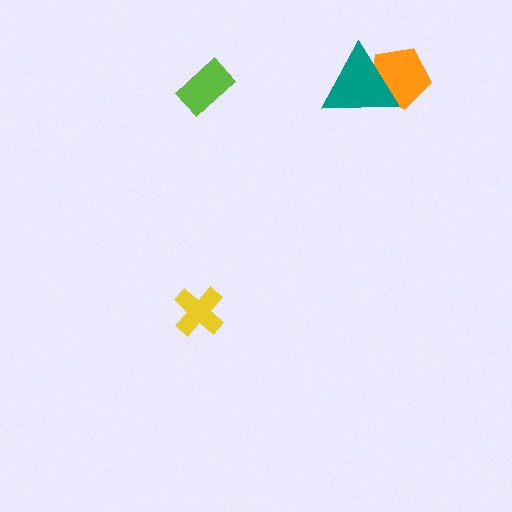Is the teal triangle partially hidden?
No, no other shape covers it.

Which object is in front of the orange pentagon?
The teal triangle is in front of the orange pentagon.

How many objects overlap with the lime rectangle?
0 objects overlap with the lime rectangle.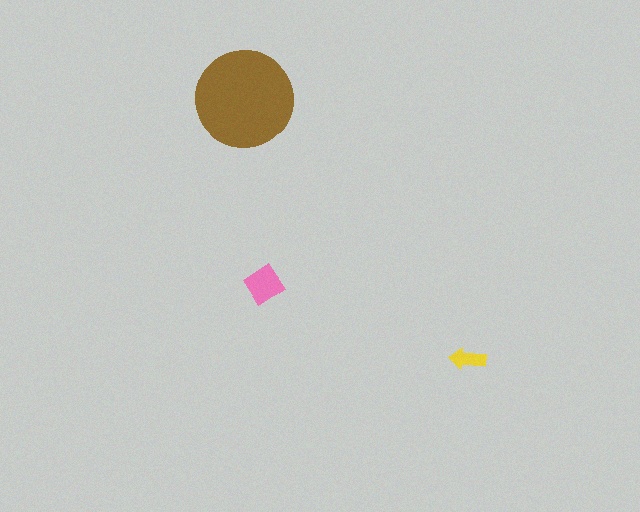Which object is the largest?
The brown circle.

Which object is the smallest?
The yellow arrow.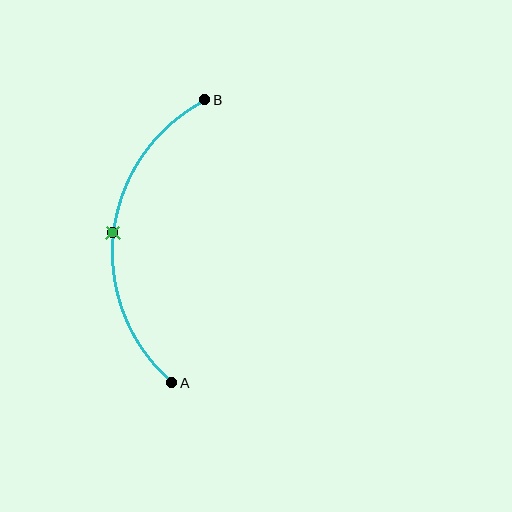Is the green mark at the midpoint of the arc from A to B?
Yes. The green mark lies on the arc at equal arc-length from both A and B — it is the arc midpoint.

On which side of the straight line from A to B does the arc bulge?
The arc bulges to the left of the straight line connecting A and B.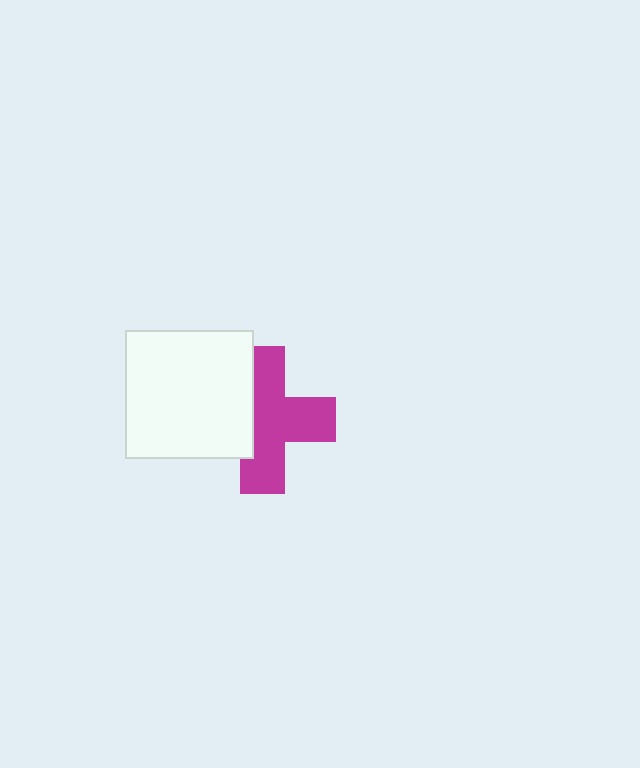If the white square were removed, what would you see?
You would see the complete magenta cross.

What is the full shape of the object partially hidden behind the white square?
The partially hidden object is a magenta cross.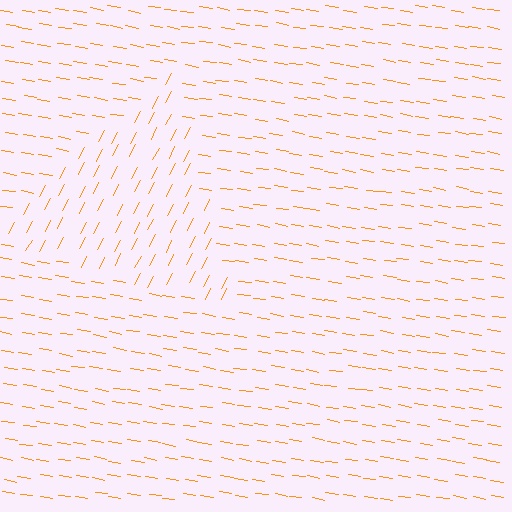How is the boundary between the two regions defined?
The boundary is defined purely by a change in line orientation (approximately 72 degrees difference). All lines are the same color and thickness.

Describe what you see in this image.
The image is filled with small orange line segments. A triangle region in the image has lines oriented differently from the surrounding lines, creating a visible texture boundary.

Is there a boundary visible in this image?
Yes, there is a texture boundary formed by a change in line orientation.